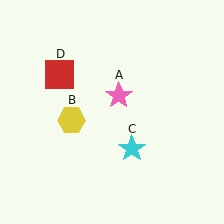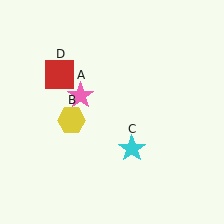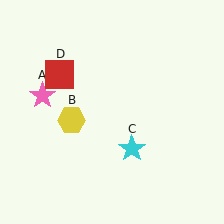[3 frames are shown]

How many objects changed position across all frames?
1 object changed position: pink star (object A).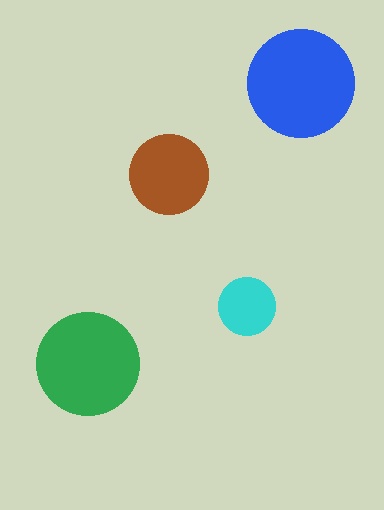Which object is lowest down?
The green circle is bottommost.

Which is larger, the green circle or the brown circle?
The green one.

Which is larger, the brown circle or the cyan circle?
The brown one.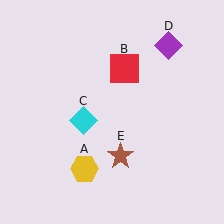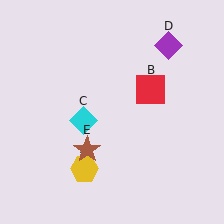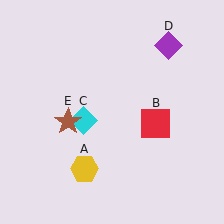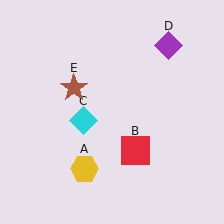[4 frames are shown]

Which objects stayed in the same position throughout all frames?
Yellow hexagon (object A) and cyan diamond (object C) and purple diamond (object D) remained stationary.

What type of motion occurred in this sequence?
The red square (object B), brown star (object E) rotated clockwise around the center of the scene.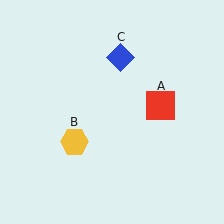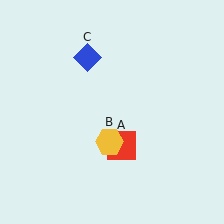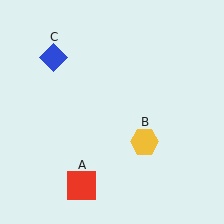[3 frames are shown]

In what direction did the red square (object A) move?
The red square (object A) moved down and to the left.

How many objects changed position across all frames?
3 objects changed position: red square (object A), yellow hexagon (object B), blue diamond (object C).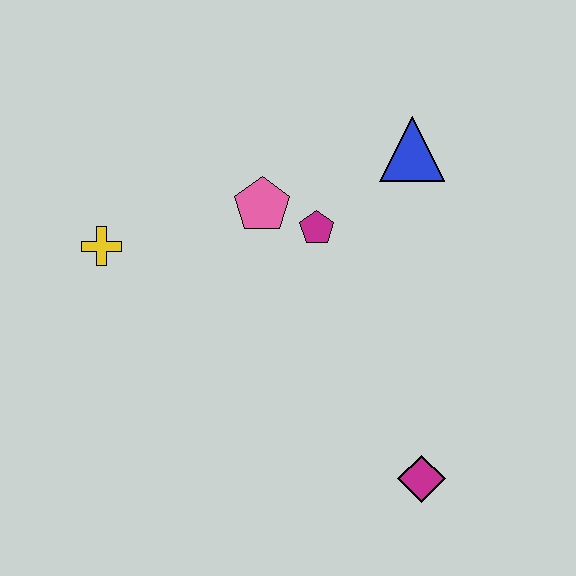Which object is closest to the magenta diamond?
The magenta pentagon is closest to the magenta diamond.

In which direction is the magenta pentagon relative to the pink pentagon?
The magenta pentagon is to the right of the pink pentagon.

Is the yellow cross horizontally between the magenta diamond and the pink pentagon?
No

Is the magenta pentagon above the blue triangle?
No